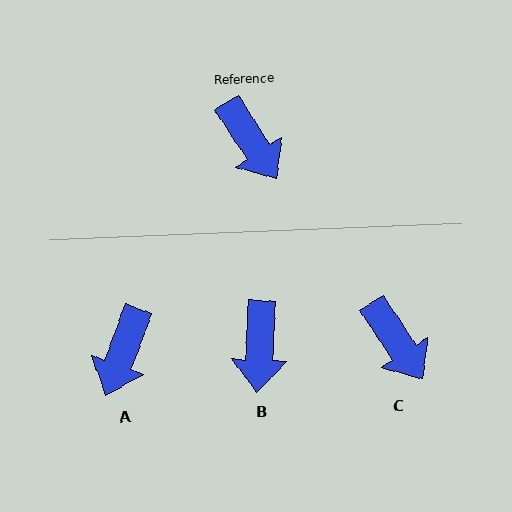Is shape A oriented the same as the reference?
No, it is off by about 54 degrees.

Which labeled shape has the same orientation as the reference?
C.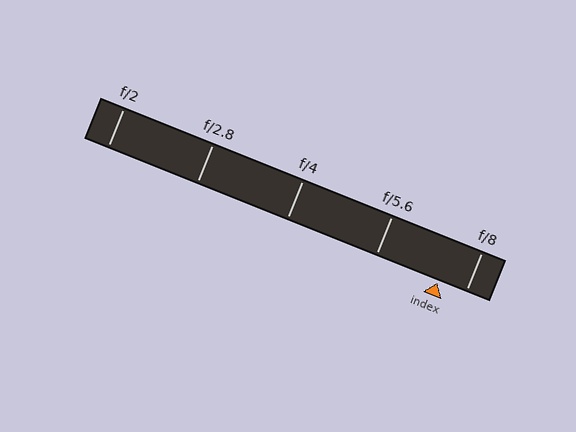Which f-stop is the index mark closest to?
The index mark is closest to f/8.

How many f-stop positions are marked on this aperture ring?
There are 5 f-stop positions marked.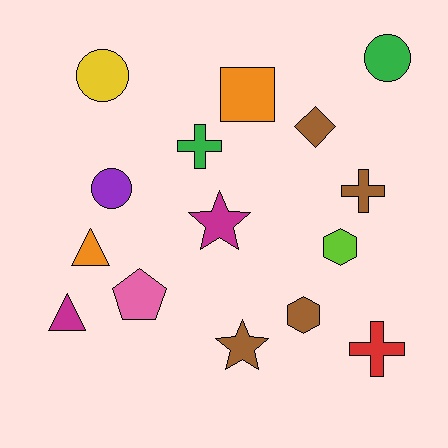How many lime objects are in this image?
There is 1 lime object.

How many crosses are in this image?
There are 3 crosses.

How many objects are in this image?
There are 15 objects.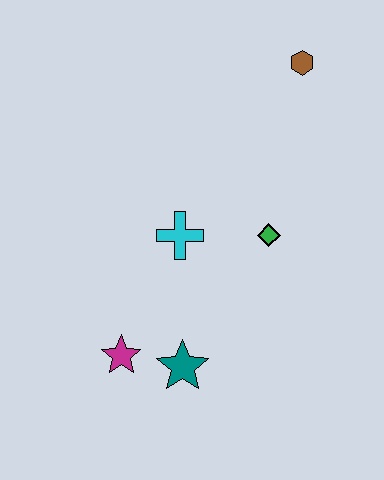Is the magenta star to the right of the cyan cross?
No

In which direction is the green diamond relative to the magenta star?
The green diamond is to the right of the magenta star.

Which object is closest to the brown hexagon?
The green diamond is closest to the brown hexagon.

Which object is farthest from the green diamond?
The magenta star is farthest from the green diamond.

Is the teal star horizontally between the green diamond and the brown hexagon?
No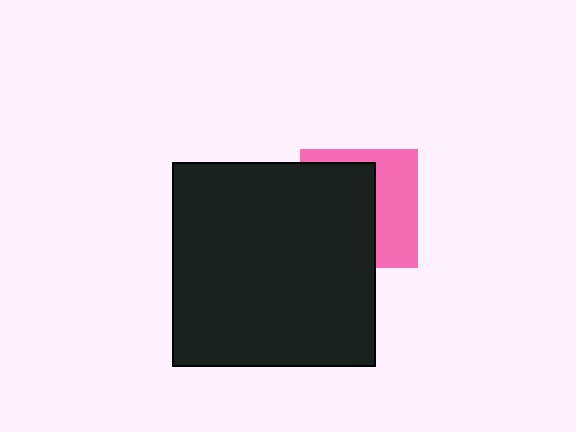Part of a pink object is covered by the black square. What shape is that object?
It is a square.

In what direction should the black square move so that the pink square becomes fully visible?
The black square should move left. That is the shortest direction to clear the overlap and leave the pink square fully visible.